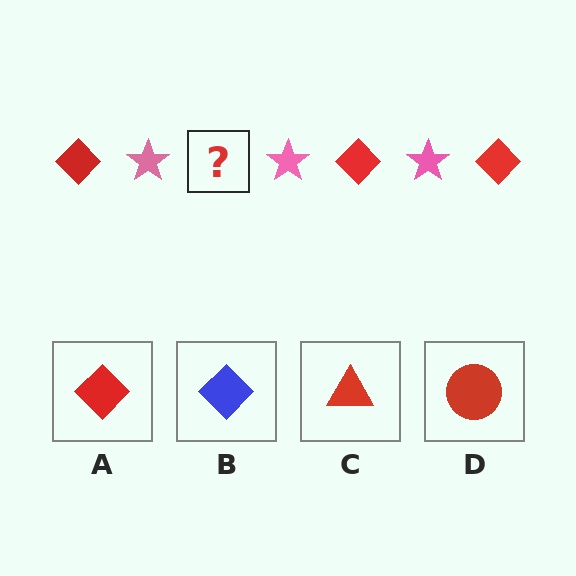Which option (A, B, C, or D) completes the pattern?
A.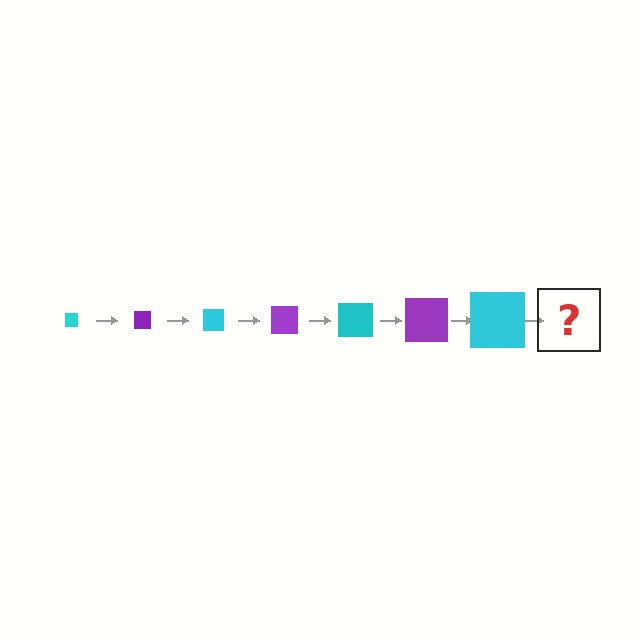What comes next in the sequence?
The next element should be a purple square, larger than the previous one.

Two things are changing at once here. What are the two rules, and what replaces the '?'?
The two rules are that the square grows larger each step and the color cycles through cyan and purple. The '?' should be a purple square, larger than the previous one.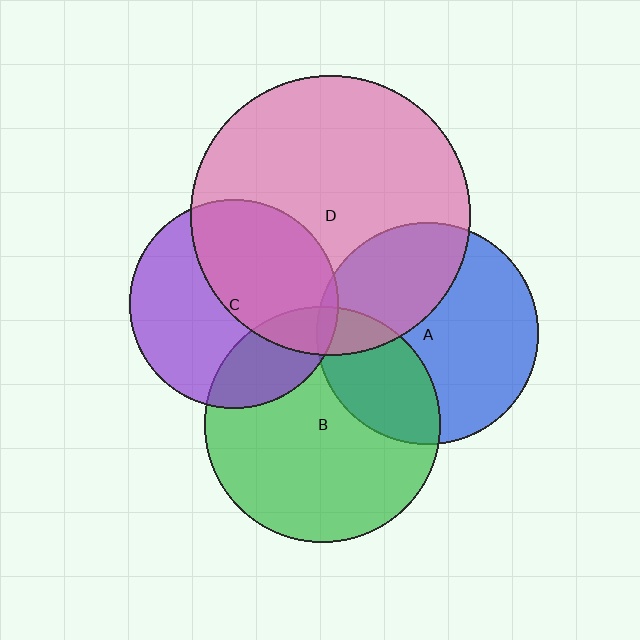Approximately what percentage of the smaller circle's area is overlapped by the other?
Approximately 5%.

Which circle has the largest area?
Circle D (pink).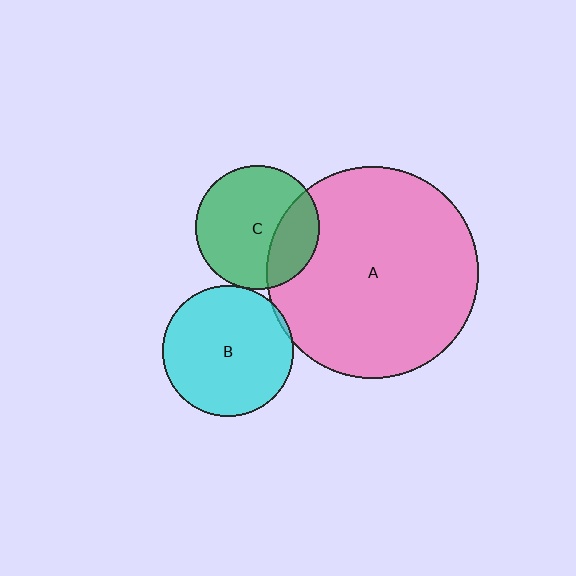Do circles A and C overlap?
Yes.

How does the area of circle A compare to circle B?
Approximately 2.6 times.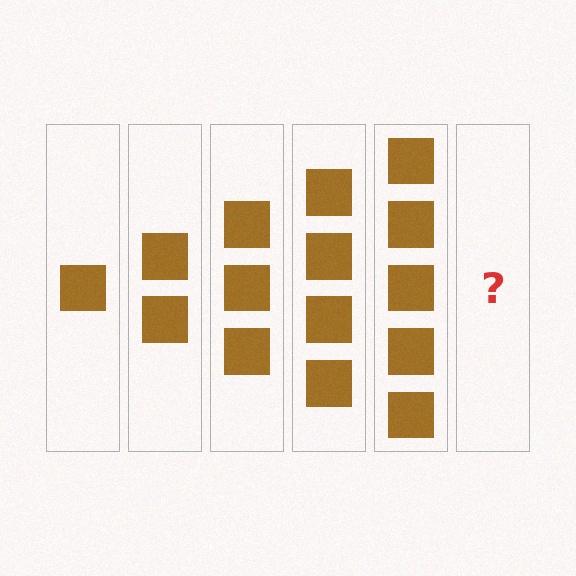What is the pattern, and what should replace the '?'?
The pattern is that each step adds one more square. The '?' should be 6 squares.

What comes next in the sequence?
The next element should be 6 squares.